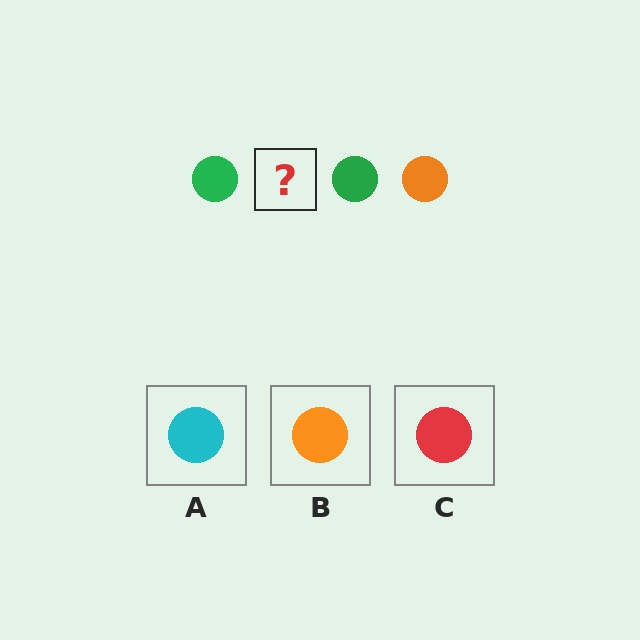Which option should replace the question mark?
Option B.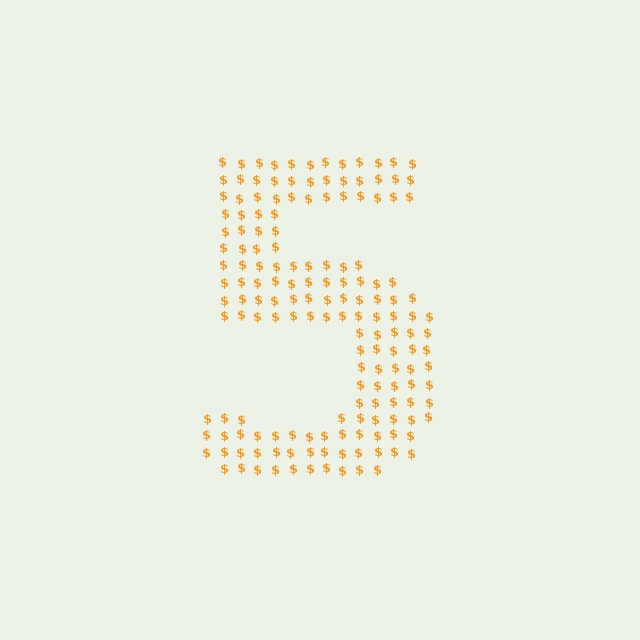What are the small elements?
The small elements are dollar signs.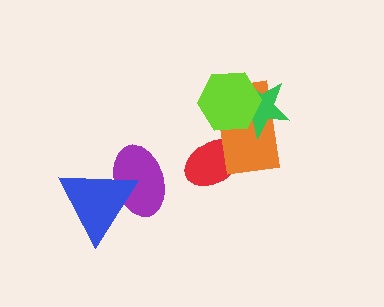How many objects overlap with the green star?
2 objects overlap with the green star.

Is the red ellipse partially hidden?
Yes, it is partially covered by another shape.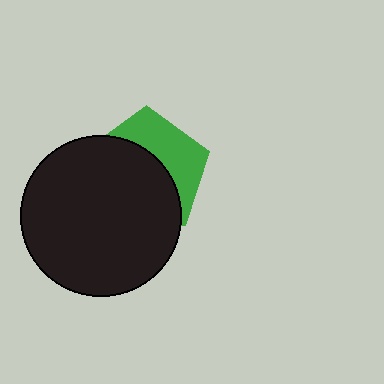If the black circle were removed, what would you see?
You would see the complete green pentagon.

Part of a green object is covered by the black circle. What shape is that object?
It is a pentagon.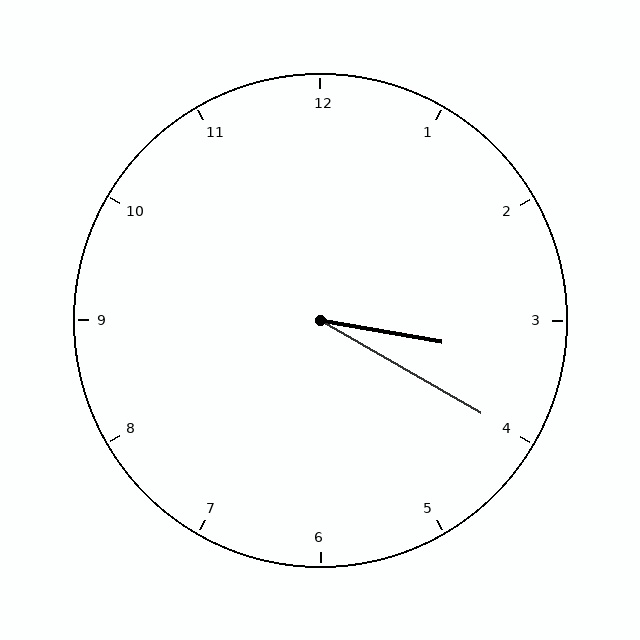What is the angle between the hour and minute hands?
Approximately 20 degrees.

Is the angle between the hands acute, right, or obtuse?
It is acute.